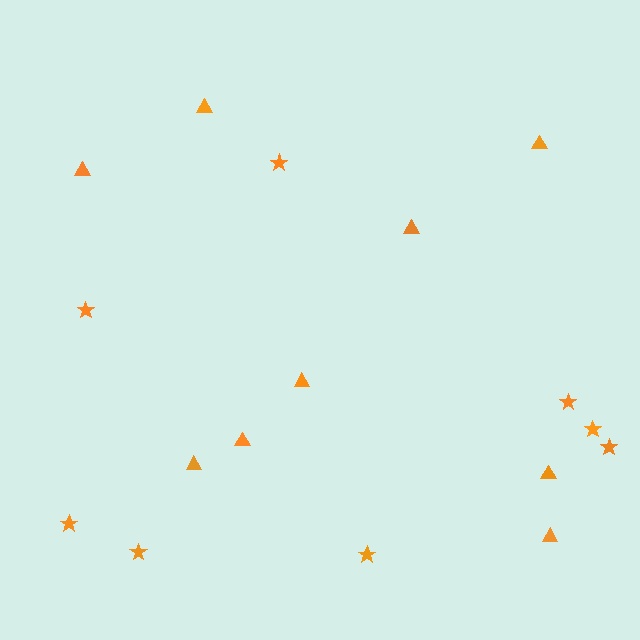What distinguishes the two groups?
There are 2 groups: one group of stars (8) and one group of triangles (9).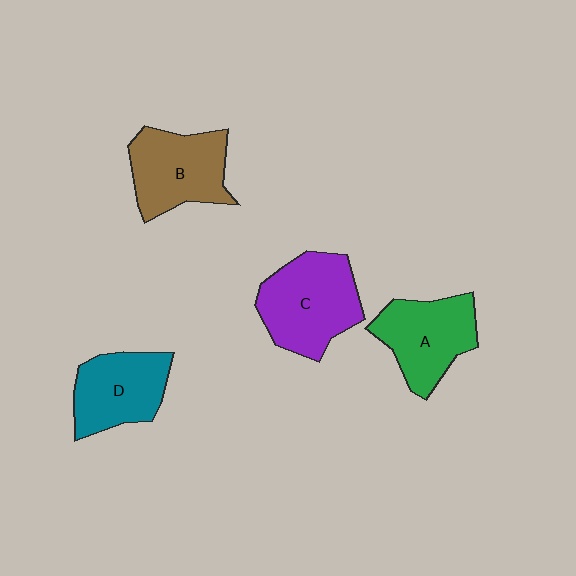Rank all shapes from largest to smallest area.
From largest to smallest: C (purple), B (brown), A (green), D (teal).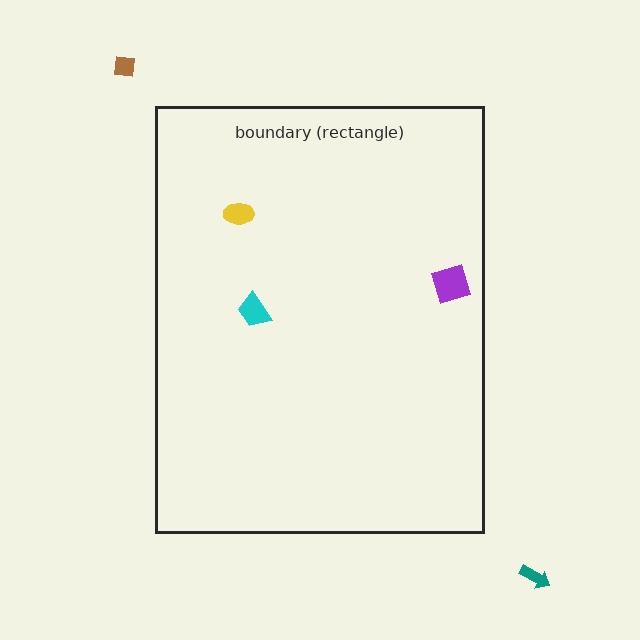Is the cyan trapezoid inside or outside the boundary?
Inside.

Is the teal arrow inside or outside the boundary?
Outside.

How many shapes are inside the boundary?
3 inside, 2 outside.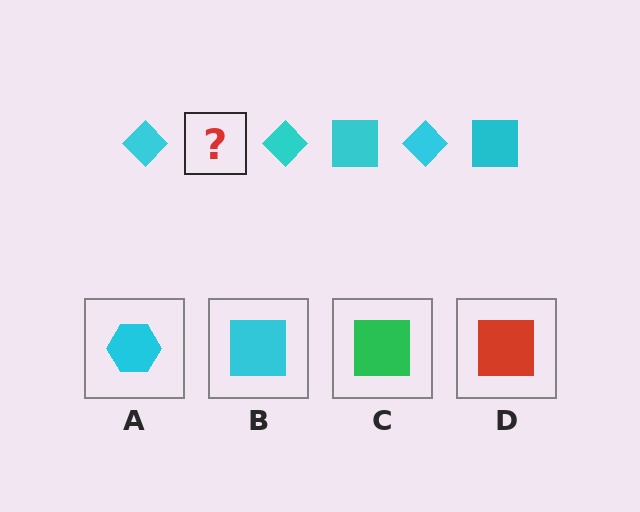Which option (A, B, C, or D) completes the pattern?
B.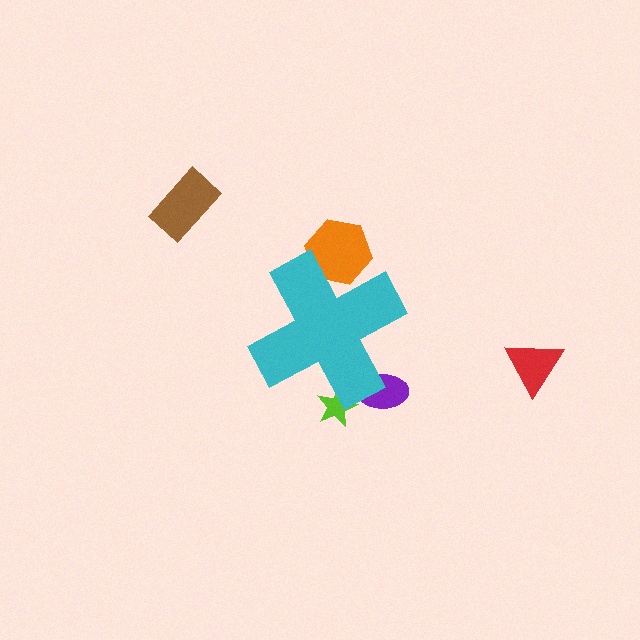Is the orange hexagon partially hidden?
Yes, the orange hexagon is partially hidden behind the cyan cross.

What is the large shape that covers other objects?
A cyan cross.